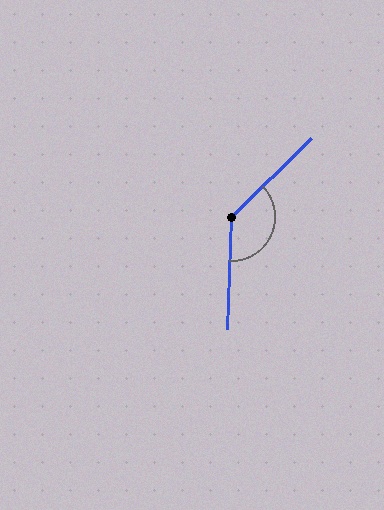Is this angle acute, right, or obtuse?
It is obtuse.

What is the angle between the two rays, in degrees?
Approximately 137 degrees.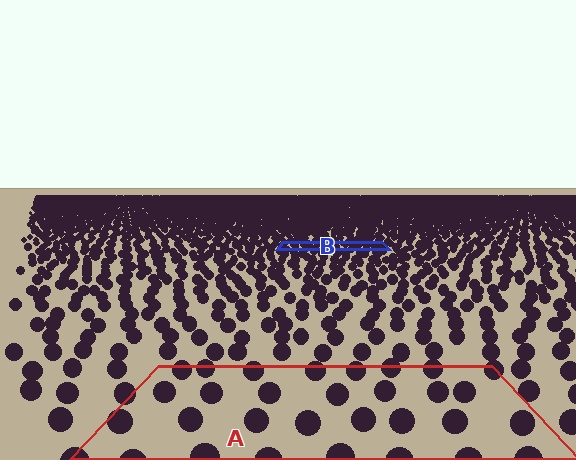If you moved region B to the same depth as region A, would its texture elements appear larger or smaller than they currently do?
They would appear larger. At a closer depth, the same texture elements are projected at a bigger on-screen size.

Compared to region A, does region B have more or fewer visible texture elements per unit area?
Region B has more texture elements per unit area — they are packed more densely because it is farther away.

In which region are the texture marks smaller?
The texture marks are smaller in region B, because it is farther away.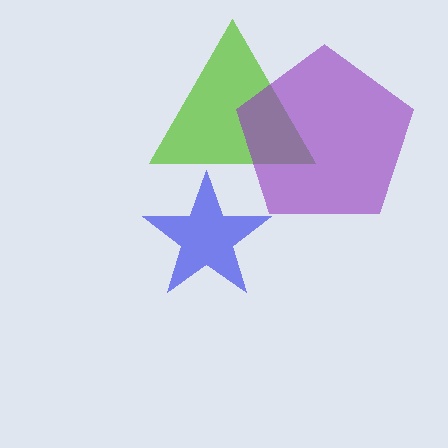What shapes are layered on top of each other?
The layered shapes are: a lime triangle, a blue star, a purple pentagon.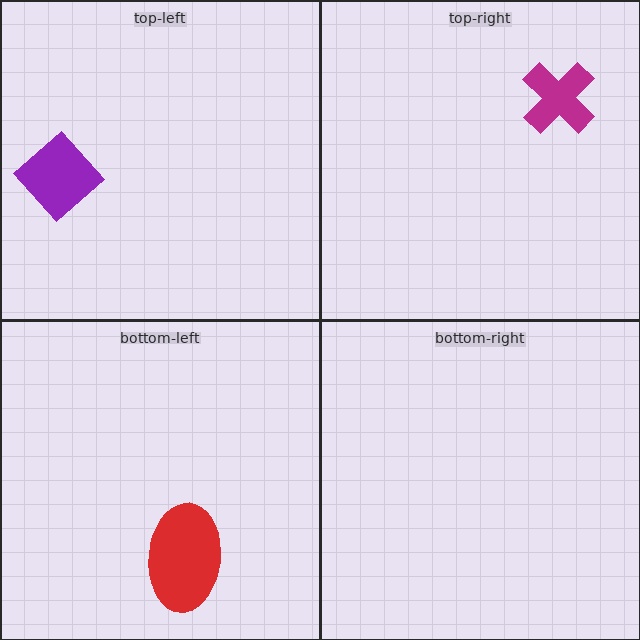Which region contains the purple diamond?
The top-left region.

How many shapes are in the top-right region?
1.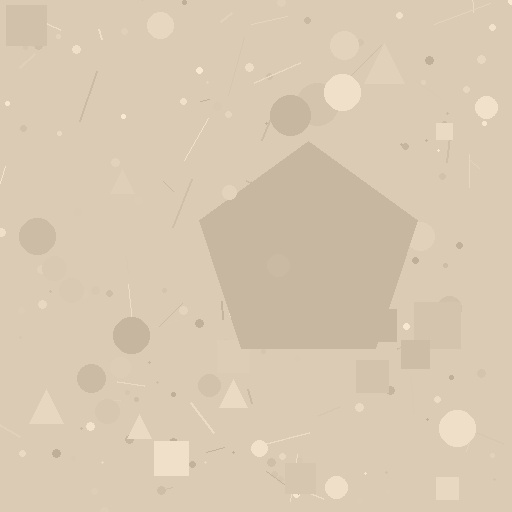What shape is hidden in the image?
A pentagon is hidden in the image.